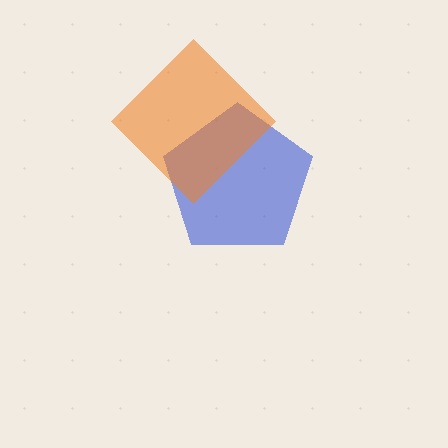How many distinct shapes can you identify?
There are 2 distinct shapes: a blue pentagon, an orange diamond.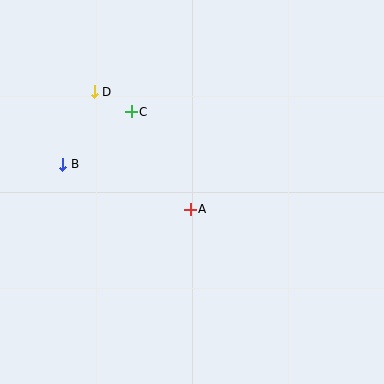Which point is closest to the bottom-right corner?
Point A is closest to the bottom-right corner.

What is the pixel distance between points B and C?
The distance between B and C is 86 pixels.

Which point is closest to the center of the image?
Point A at (190, 209) is closest to the center.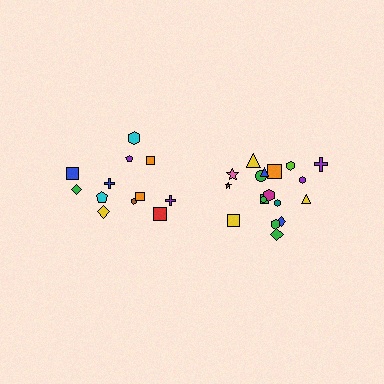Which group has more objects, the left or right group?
The right group.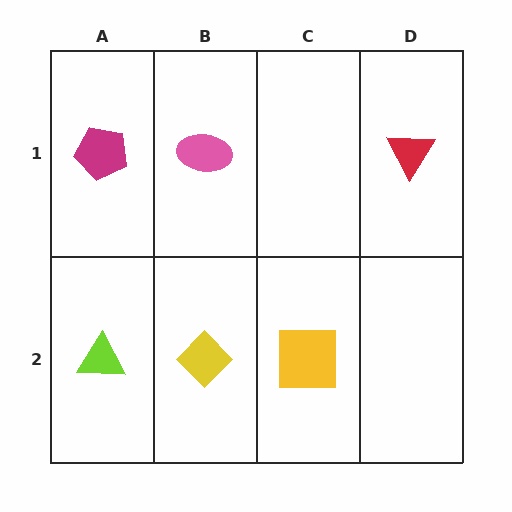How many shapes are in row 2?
3 shapes.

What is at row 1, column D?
A red triangle.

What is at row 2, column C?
A yellow square.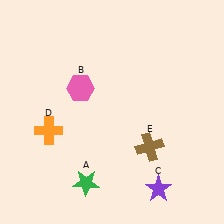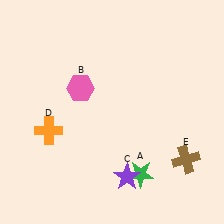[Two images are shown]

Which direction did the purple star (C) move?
The purple star (C) moved left.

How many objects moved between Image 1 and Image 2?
3 objects moved between the two images.